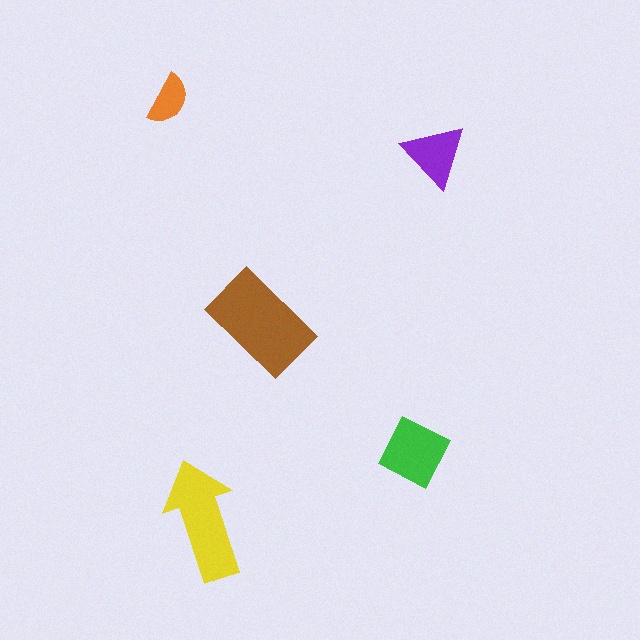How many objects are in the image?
There are 5 objects in the image.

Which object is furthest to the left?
The orange semicircle is leftmost.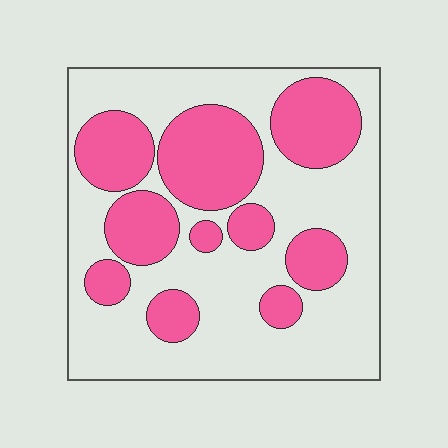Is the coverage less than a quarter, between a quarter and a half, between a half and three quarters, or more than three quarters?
Between a quarter and a half.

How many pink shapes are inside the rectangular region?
10.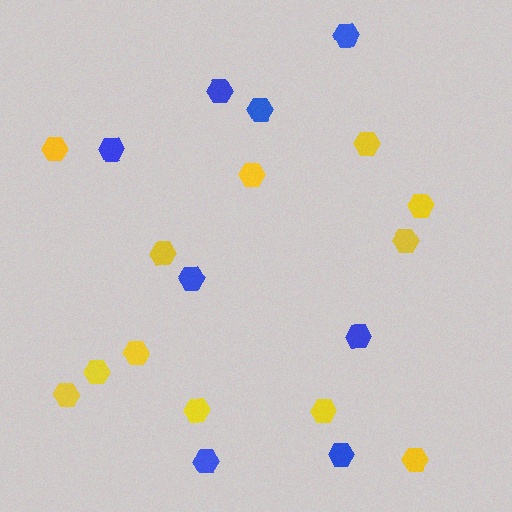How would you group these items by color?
There are 2 groups: one group of yellow hexagons (12) and one group of blue hexagons (8).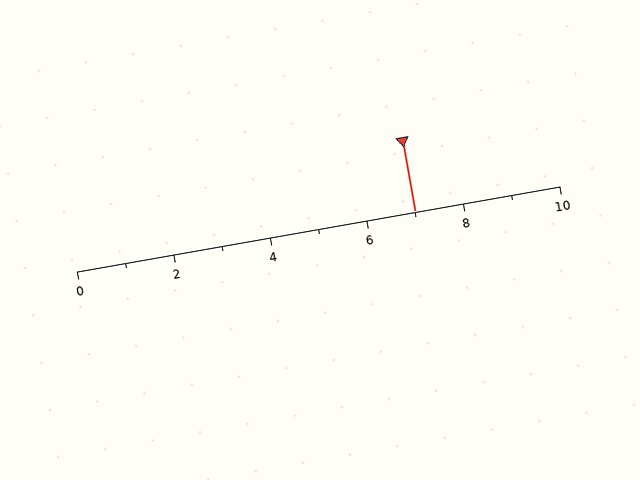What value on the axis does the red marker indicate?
The marker indicates approximately 7.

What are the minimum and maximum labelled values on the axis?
The axis runs from 0 to 10.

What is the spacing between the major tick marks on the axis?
The major ticks are spaced 2 apart.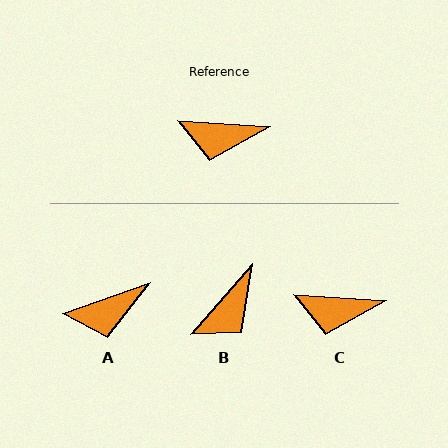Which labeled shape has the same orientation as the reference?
C.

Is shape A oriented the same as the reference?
No, it is off by about 23 degrees.